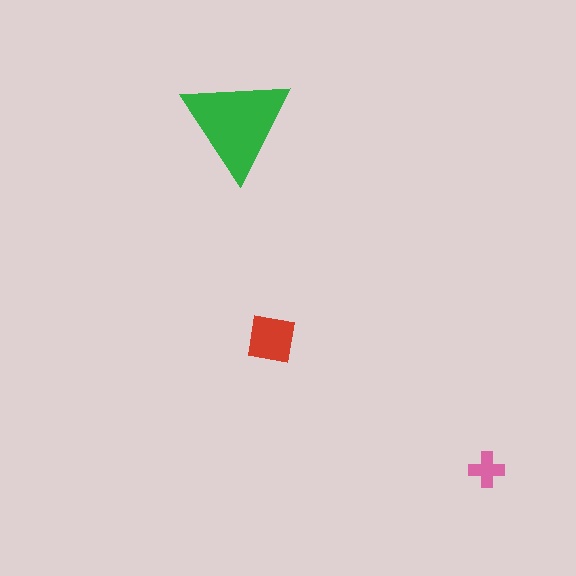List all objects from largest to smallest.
The green triangle, the red square, the pink cross.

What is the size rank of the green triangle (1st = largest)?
1st.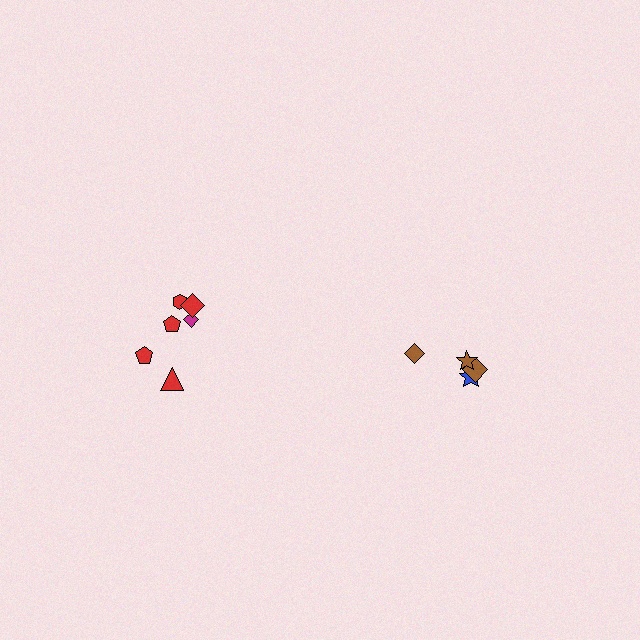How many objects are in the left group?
There are 6 objects.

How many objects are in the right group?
There are 4 objects.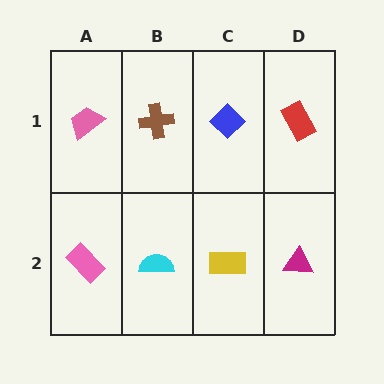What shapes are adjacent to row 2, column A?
A pink trapezoid (row 1, column A), a cyan semicircle (row 2, column B).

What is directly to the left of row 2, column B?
A pink rectangle.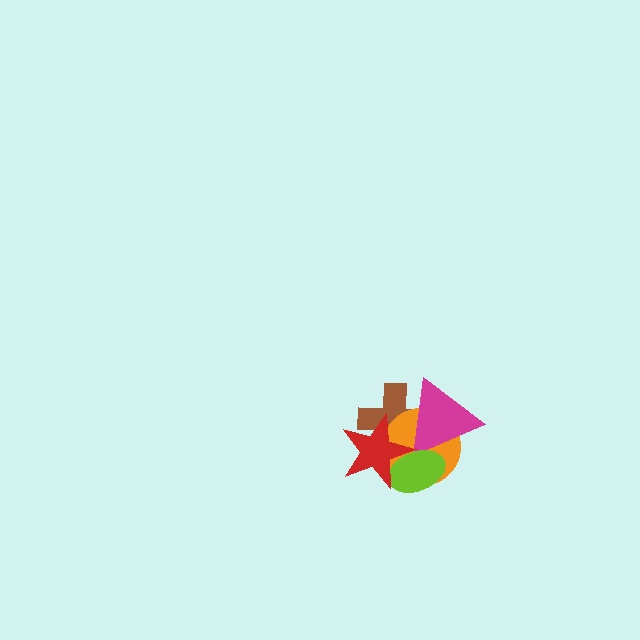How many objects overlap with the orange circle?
4 objects overlap with the orange circle.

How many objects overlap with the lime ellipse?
4 objects overlap with the lime ellipse.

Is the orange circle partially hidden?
Yes, it is partially covered by another shape.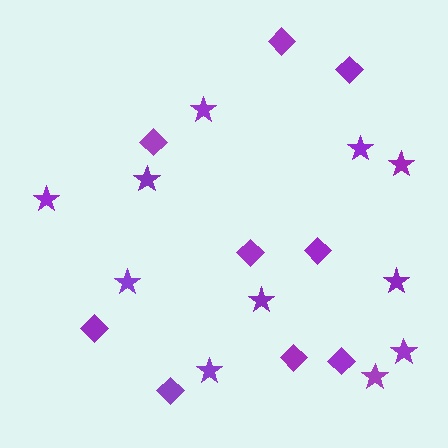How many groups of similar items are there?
There are 2 groups: one group of stars (11) and one group of diamonds (9).